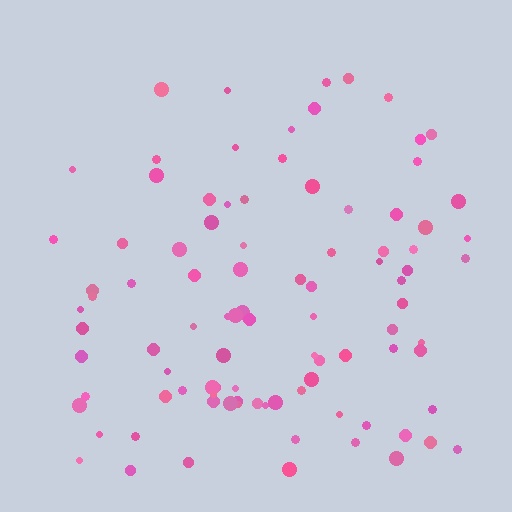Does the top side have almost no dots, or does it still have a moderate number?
Still a moderate number, just noticeably fewer than the bottom.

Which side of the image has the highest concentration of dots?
The bottom.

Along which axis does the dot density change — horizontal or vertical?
Vertical.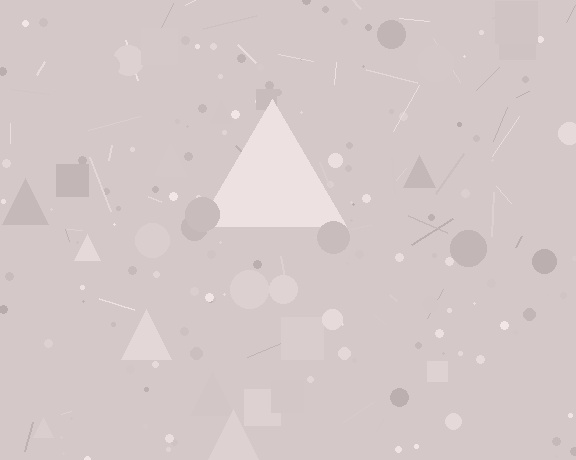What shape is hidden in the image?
A triangle is hidden in the image.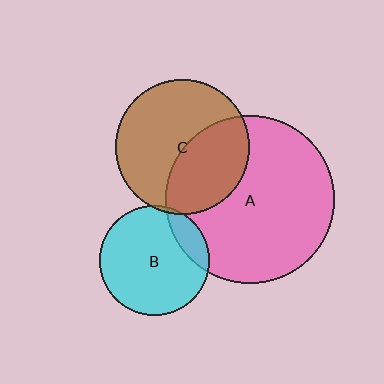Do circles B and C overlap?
Yes.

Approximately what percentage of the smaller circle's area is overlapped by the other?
Approximately 5%.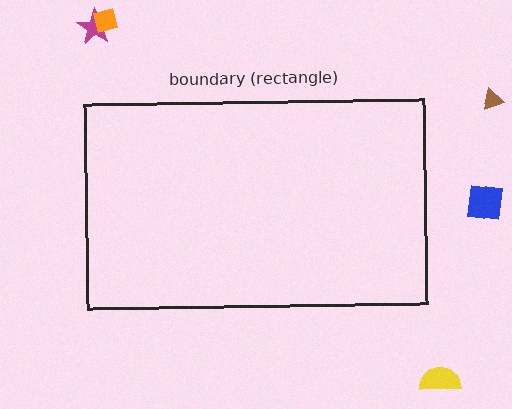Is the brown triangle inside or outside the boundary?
Outside.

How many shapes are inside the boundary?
0 inside, 5 outside.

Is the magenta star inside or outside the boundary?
Outside.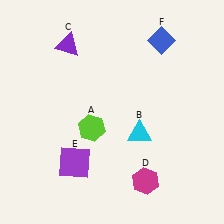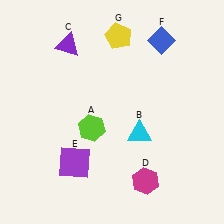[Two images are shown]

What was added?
A yellow pentagon (G) was added in Image 2.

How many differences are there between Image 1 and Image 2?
There is 1 difference between the two images.